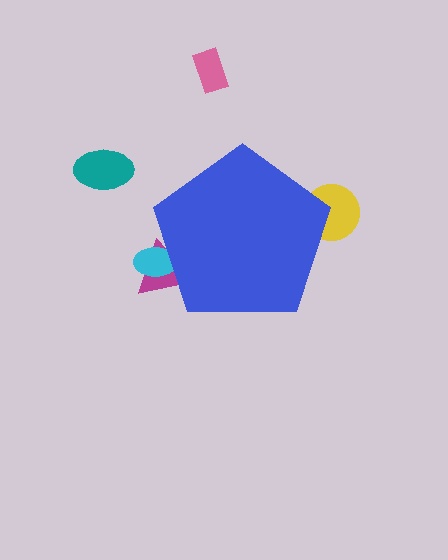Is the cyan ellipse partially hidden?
Yes, the cyan ellipse is partially hidden behind the blue pentagon.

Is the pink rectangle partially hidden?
No, the pink rectangle is fully visible.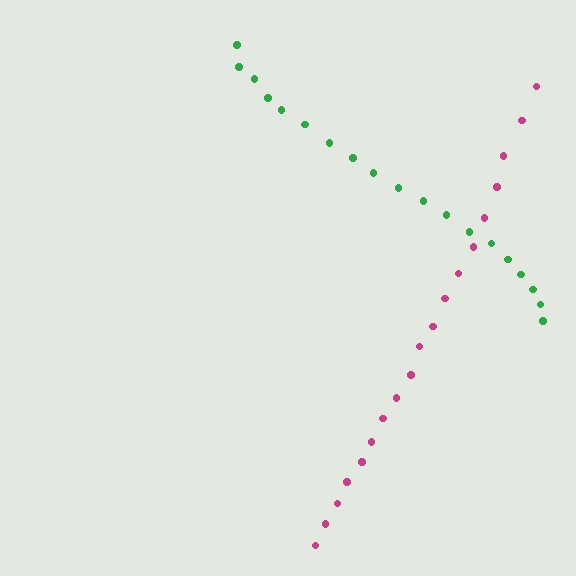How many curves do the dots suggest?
There are 2 distinct paths.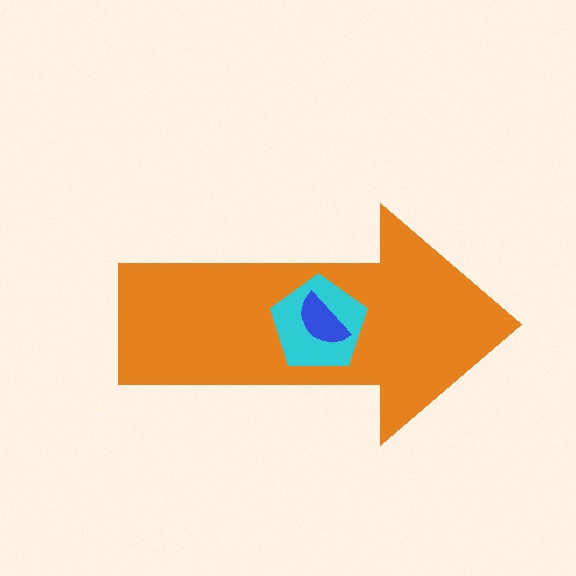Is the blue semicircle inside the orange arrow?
Yes.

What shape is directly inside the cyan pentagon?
The blue semicircle.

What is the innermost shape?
The blue semicircle.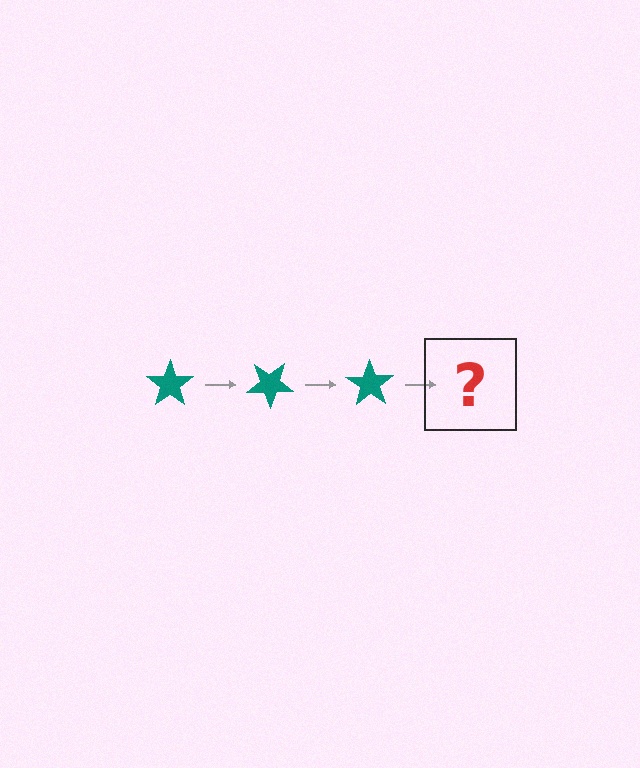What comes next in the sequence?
The next element should be a teal star rotated 105 degrees.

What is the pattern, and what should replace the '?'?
The pattern is that the star rotates 35 degrees each step. The '?' should be a teal star rotated 105 degrees.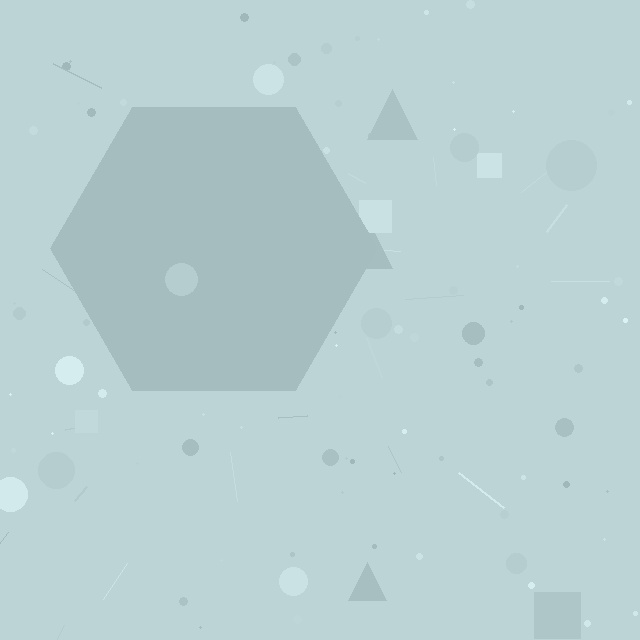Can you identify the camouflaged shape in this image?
The camouflaged shape is a hexagon.